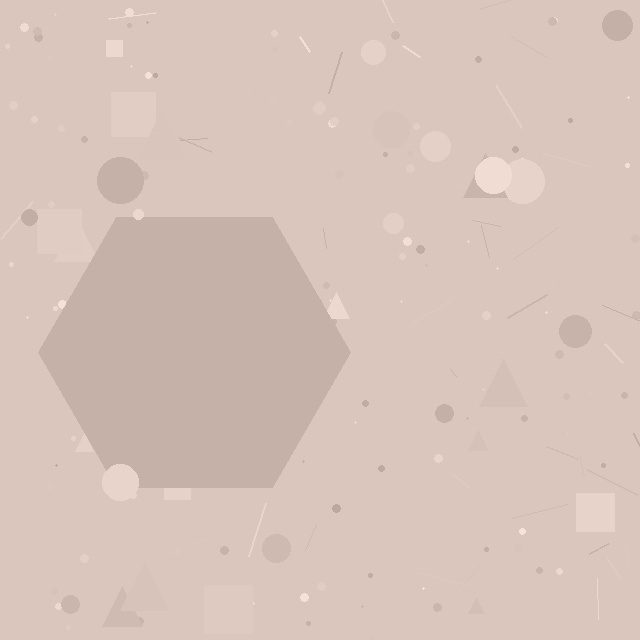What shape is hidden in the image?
A hexagon is hidden in the image.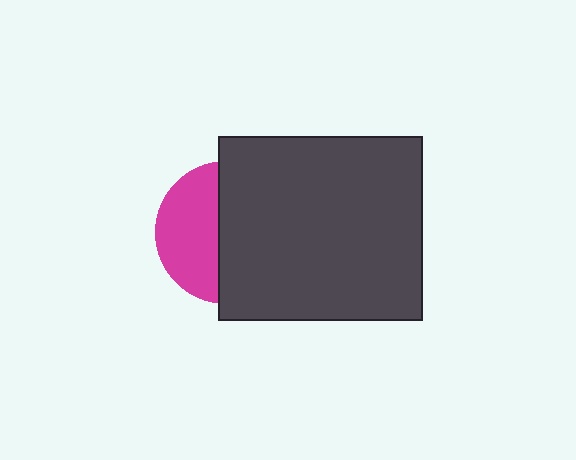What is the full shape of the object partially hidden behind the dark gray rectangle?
The partially hidden object is a magenta circle.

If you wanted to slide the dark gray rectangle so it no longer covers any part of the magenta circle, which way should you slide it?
Slide it right — that is the most direct way to separate the two shapes.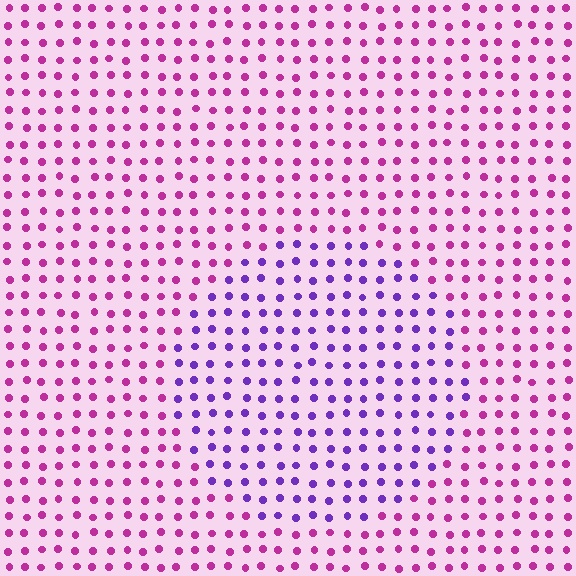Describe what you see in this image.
The image is filled with small magenta elements in a uniform arrangement. A circle-shaped region is visible where the elements are tinted to a slightly different hue, forming a subtle color boundary.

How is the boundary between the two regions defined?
The boundary is defined purely by a slight shift in hue (about 46 degrees). Spacing, size, and orientation are identical on both sides.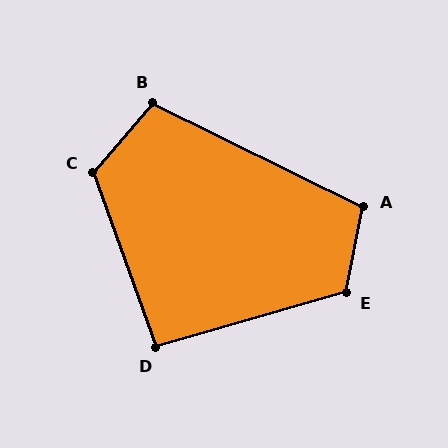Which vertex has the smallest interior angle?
D, at approximately 94 degrees.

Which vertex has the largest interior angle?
C, at approximately 120 degrees.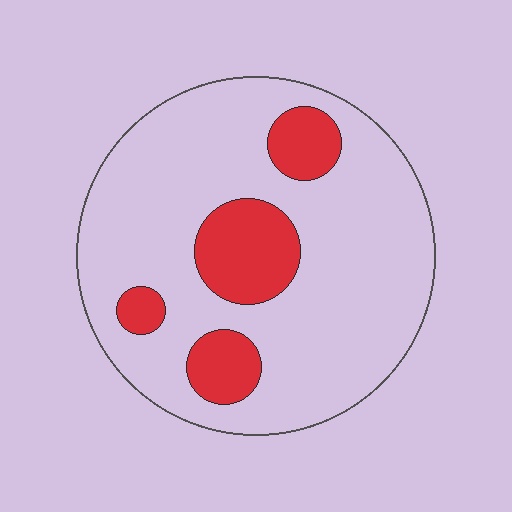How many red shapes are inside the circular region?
4.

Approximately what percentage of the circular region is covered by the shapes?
Approximately 20%.